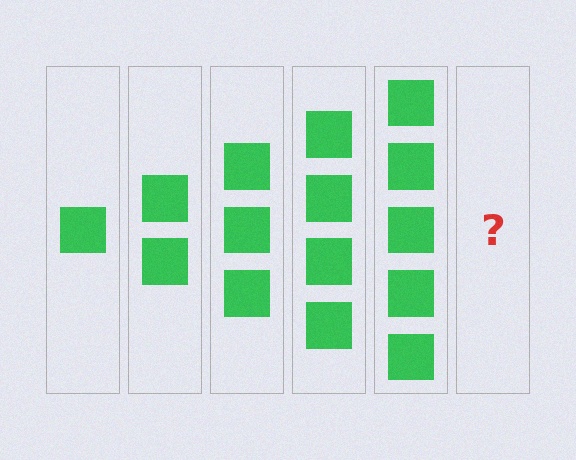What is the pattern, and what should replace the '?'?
The pattern is that each step adds one more square. The '?' should be 6 squares.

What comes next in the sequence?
The next element should be 6 squares.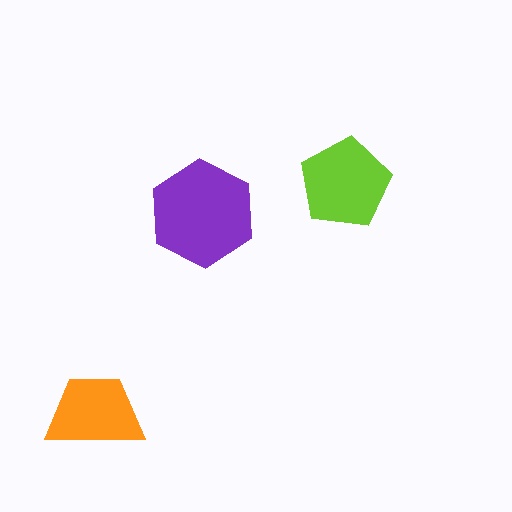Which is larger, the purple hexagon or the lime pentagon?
The purple hexagon.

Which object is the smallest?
The orange trapezoid.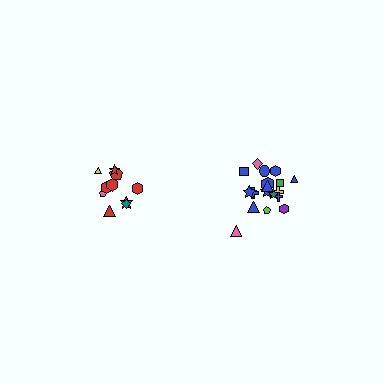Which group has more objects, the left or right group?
The right group.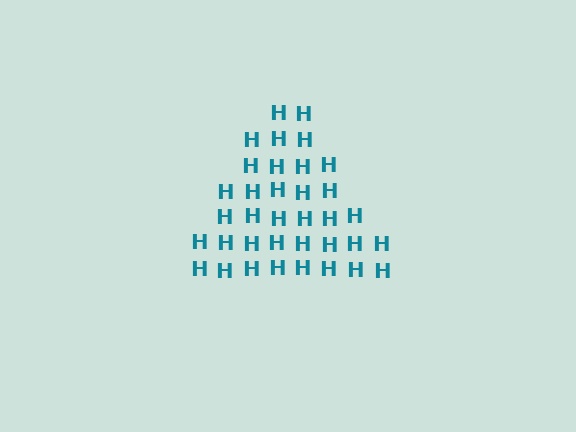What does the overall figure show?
The overall figure shows a triangle.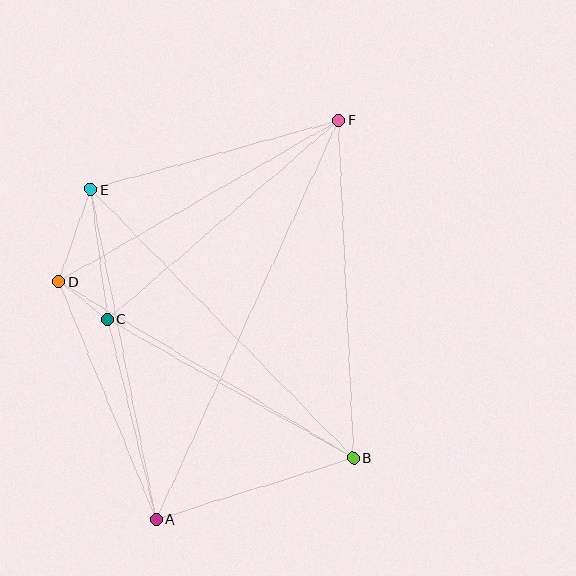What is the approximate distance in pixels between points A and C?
The distance between A and C is approximately 206 pixels.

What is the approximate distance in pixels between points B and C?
The distance between B and C is approximately 283 pixels.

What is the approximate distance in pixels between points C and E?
The distance between C and E is approximately 131 pixels.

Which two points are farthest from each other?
Points A and F are farthest from each other.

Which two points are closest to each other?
Points C and D are closest to each other.